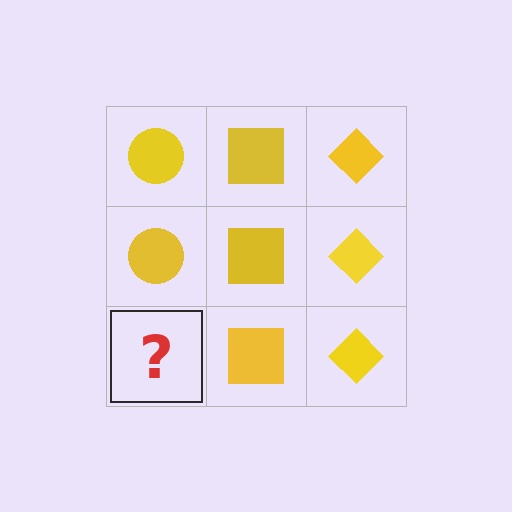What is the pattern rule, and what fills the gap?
The rule is that each column has a consistent shape. The gap should be filled with a yellow circle.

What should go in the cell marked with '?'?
The missing cell should contain a yellow circle.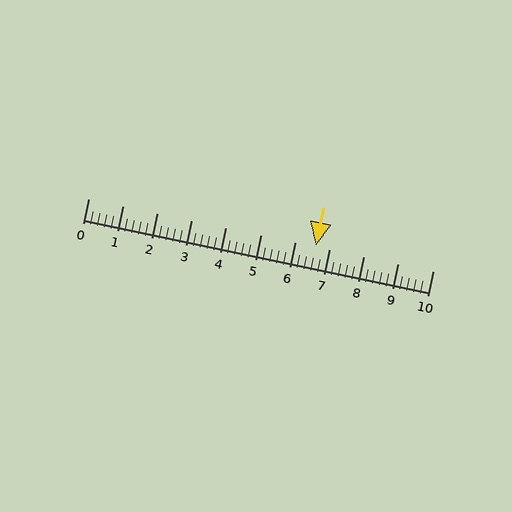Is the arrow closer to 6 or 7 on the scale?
The arrow is closer to 7.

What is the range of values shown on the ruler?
The ruler shows values from 0 to 10.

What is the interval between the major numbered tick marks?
The major tick marks are spaced 1 units apart.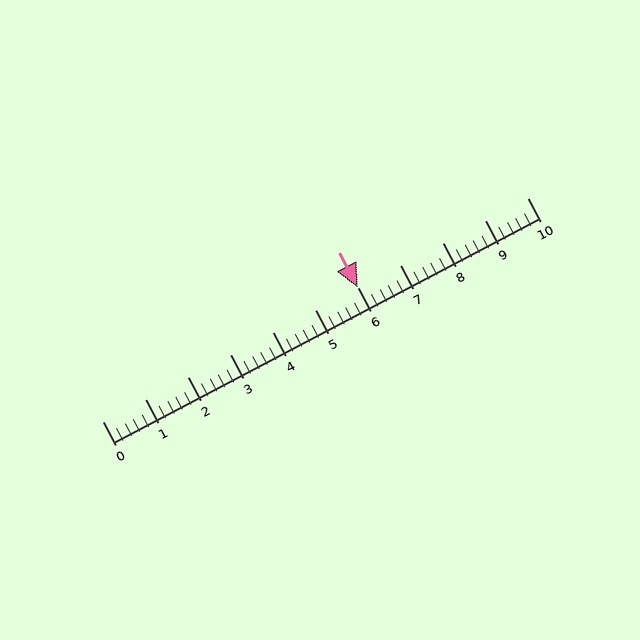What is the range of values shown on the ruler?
The ruler shows values from 0 to 10.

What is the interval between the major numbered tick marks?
The major tick marks are spaced 1 units apart.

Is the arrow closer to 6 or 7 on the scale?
The arrow is closer to 6.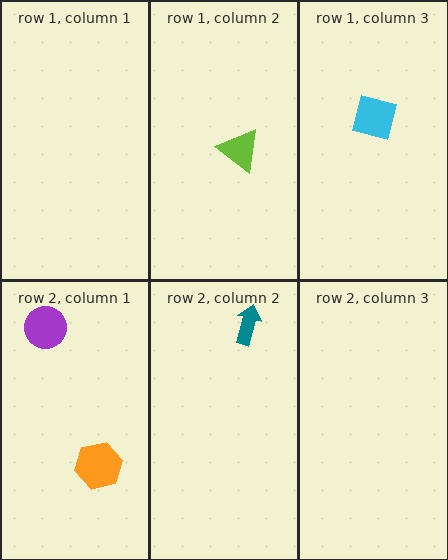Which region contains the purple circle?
The row 2, column 1 region.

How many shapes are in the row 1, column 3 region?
1.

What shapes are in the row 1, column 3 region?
The cyan square.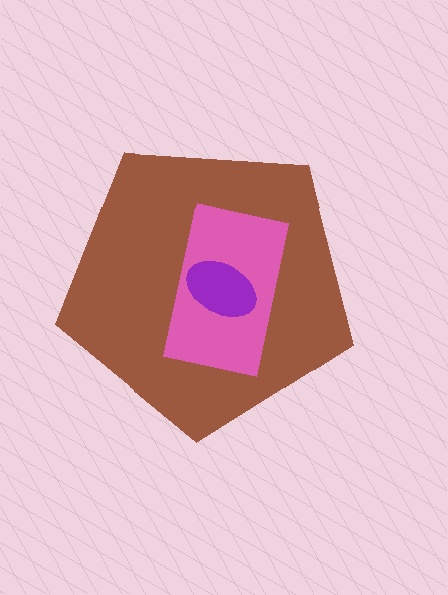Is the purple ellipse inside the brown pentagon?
Yes.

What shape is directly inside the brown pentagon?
The pink rectangle.